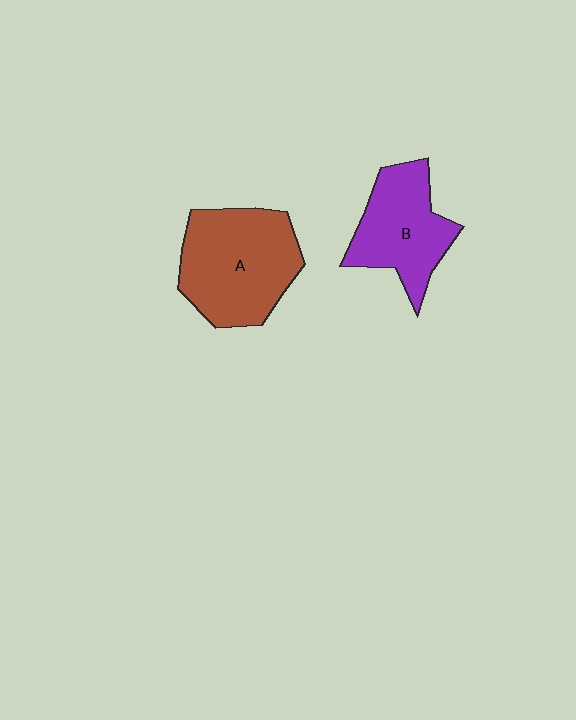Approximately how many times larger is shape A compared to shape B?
Approximately 1.3 times.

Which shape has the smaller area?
Shape B (purple).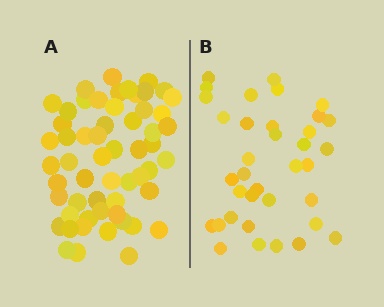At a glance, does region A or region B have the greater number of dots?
Region A (the left region) has more dots.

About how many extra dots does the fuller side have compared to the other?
Region A has approximately 20 more dots than region B.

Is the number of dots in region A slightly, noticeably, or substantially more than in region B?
Region A has substantially more. The ratio is roughly 1.6 to 1.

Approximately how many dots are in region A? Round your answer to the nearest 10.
About 60 dots. (The exact count is 57, which rounds to 60.)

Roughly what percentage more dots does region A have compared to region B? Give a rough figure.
About 60% more.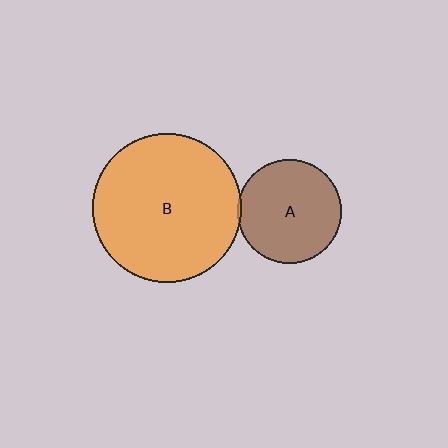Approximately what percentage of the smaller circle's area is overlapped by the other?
Approximately 5%.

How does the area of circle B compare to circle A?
Approximately 2.1 times.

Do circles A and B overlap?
Yes.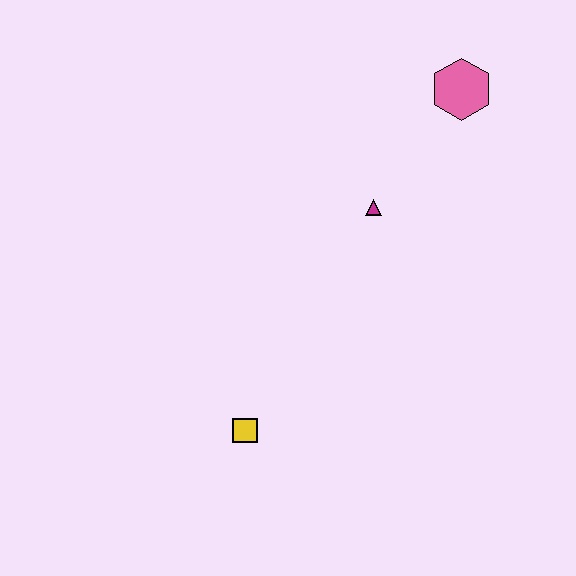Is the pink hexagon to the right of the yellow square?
Yes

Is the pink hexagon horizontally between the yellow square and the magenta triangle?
No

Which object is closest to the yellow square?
The magenta triangle is closest to the yellow square.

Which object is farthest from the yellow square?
The pink hexagon is farthest from the yellow square.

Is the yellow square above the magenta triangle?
No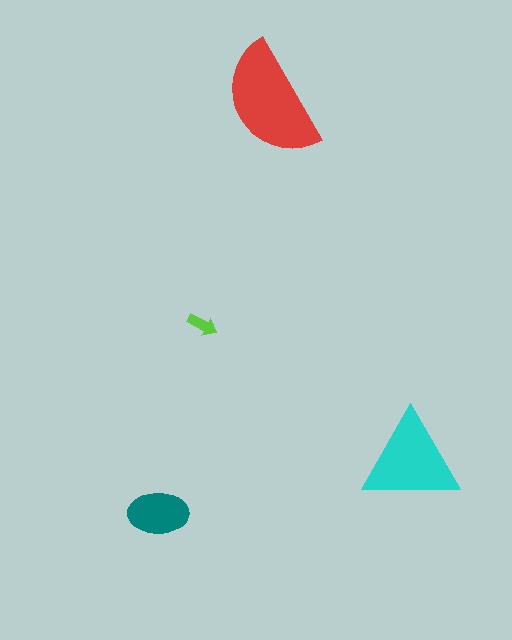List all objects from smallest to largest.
The lime arrow, the teal ellipse, the cyan triangle, the red semicircle.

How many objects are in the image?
There are 4 objects in the image.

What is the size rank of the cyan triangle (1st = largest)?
2nd.